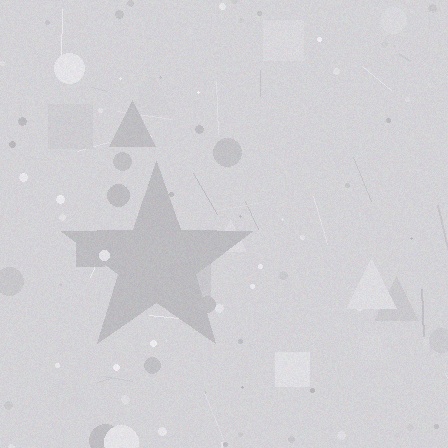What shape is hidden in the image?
A star is hidden in the image.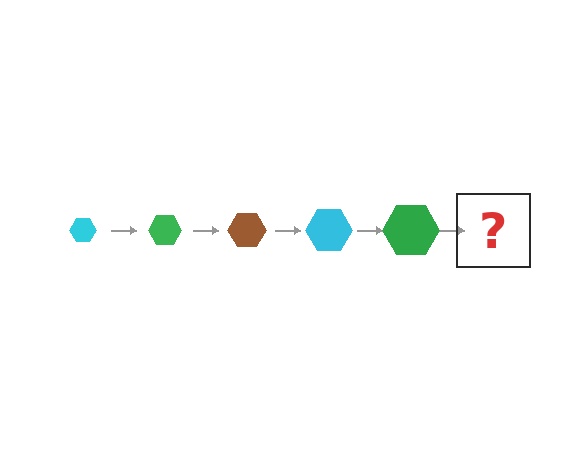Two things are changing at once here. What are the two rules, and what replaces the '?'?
The two rules are that the hexagon grows larger each step and the color cycles through cyan, green, and brown. The '?' should be a brown hexagon, larger than the previous one.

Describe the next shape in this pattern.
It should be a brown hexagon, larger than the previous one.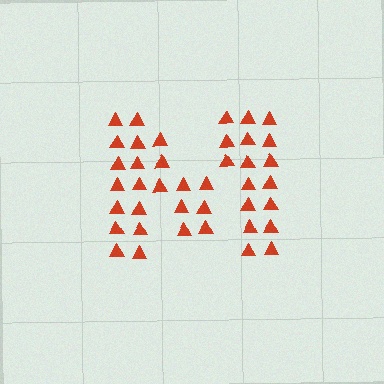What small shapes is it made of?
It is made of small triangles.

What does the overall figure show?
The overall figure shows the letter M.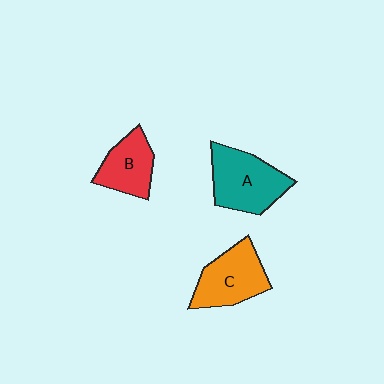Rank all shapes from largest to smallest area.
From largest to smallest: A (teal), C (orange), B (red).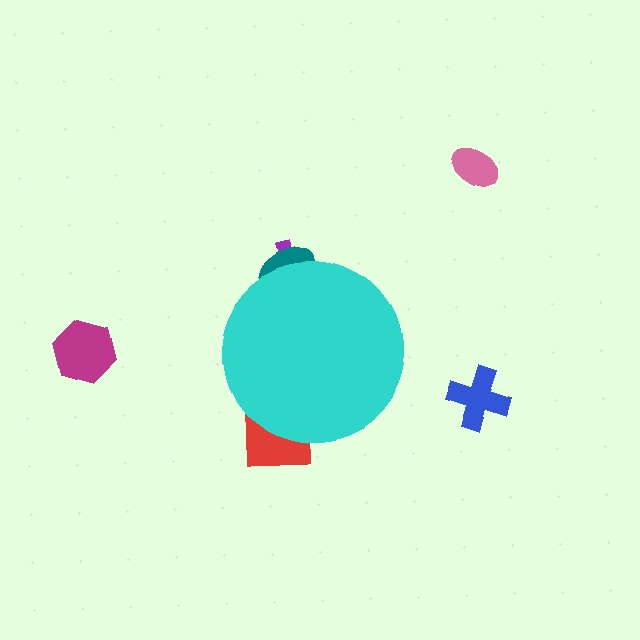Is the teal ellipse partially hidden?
Yes, the teal ellipse is partially hidden behind the cyan circle.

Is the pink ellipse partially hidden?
No, the pink ellipse is fully visible.